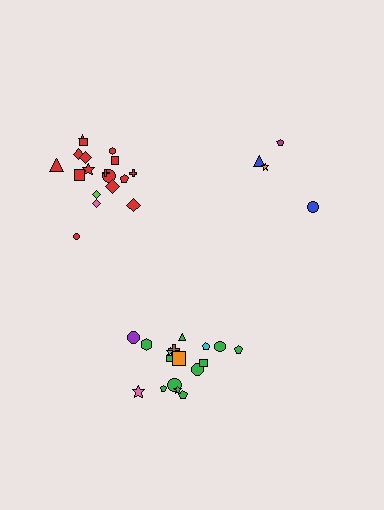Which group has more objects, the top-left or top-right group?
The top-left group.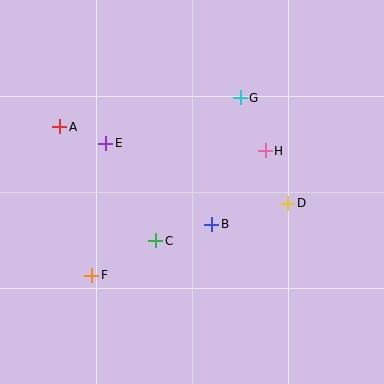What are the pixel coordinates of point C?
Point C is at (156, 241).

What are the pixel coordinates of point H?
Point H is at (265, 151).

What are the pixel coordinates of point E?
Point E is at (106, 143).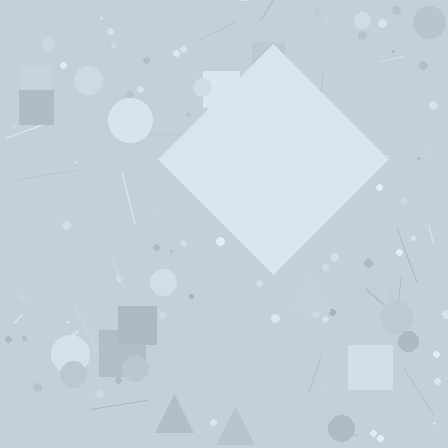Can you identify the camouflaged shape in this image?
The camouflaged shape is a diamond.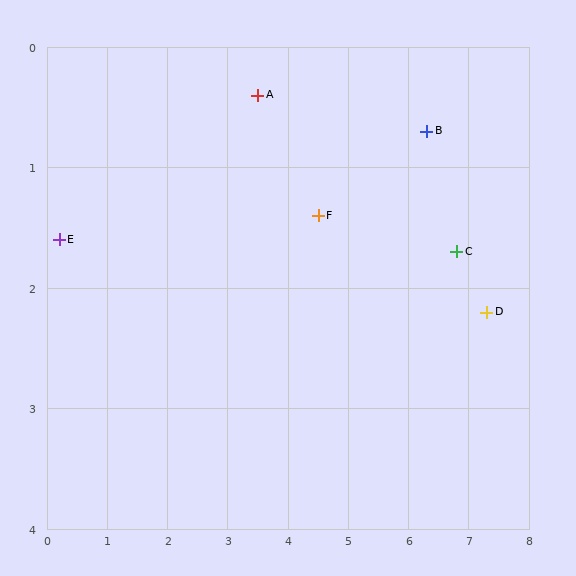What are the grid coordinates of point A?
Point A is at approximately (3.5, 0.4).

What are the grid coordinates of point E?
Point E is at approximately (0.2, 1.6).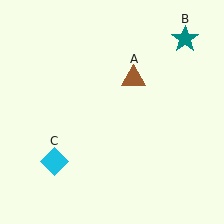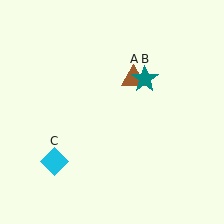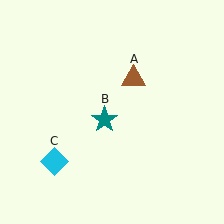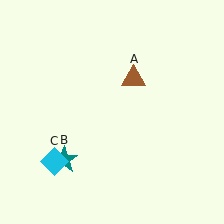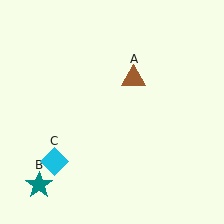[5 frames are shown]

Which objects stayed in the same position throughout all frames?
Brown triangle (object A) and cyan diamond (object C) remained stationary.